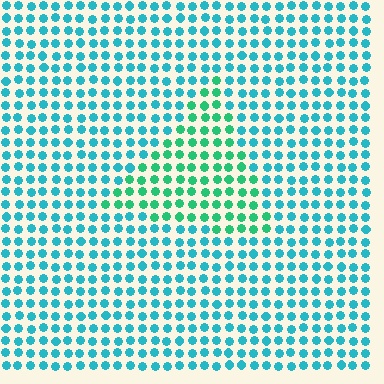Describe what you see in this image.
The image is filled with small cyan elements in a uniform arrangement. A triangle-shaped region is visible where the elements are tinted to a slightly different hue, forming a subtle color boundary.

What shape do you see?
I see a triangle.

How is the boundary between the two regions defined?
The boundary is defined purely by a slight shift in hue (about 34 degrees). Spacing, size, and orientation are identical on both sides.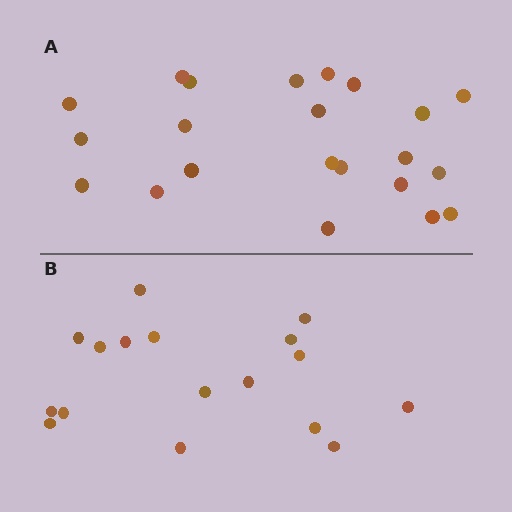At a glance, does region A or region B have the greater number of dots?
Region A (the top region) has more dots.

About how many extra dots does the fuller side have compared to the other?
Region A has about 5 more dots than region B.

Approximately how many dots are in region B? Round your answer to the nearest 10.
About 20 dots. (The exact count is 17, which rounds to 20.)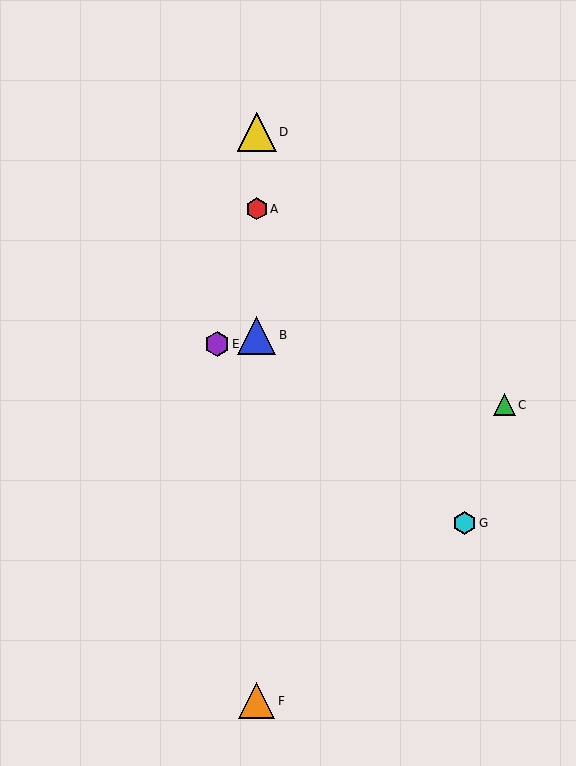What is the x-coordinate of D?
Object D is at x≈257.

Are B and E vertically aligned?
No, B is at x≈257 and E is at x≈217.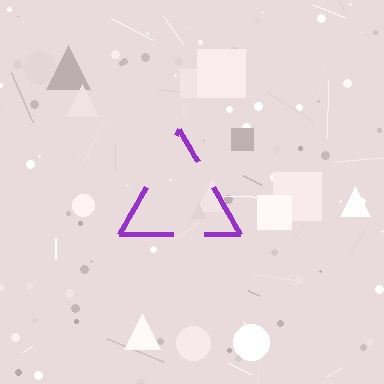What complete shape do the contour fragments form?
The contour fragments form a triangle.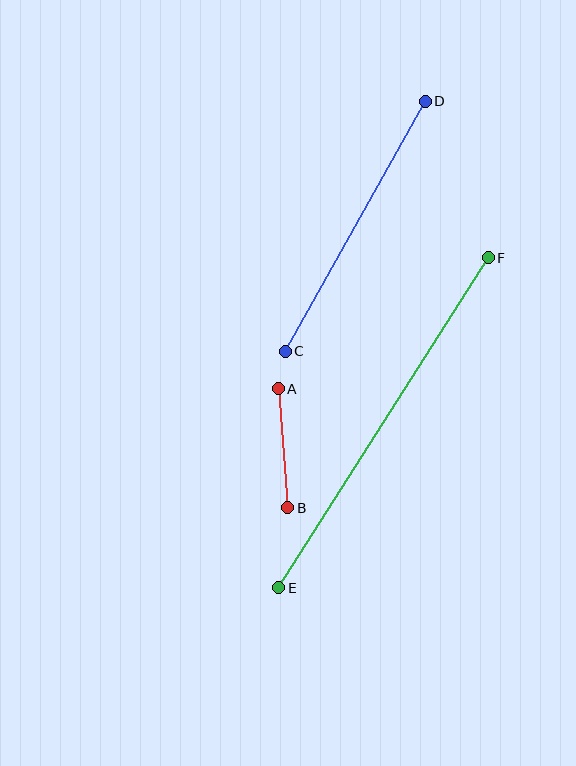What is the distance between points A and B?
The distance is approximately 119 pixels.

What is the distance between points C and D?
The distance is approximately 286 pixels.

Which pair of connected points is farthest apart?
Points E and F are farthest apart.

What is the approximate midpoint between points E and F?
The midpoint is at approximately (384, 423) pixels.